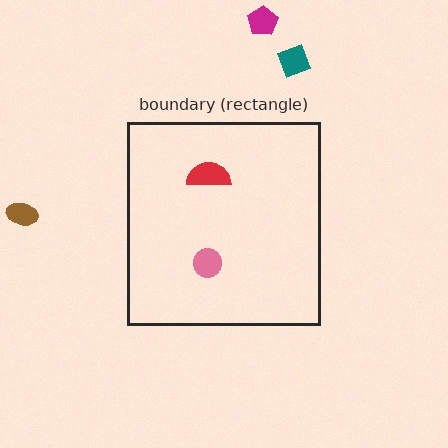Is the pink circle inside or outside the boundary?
Inside.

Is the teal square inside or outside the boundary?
Outside.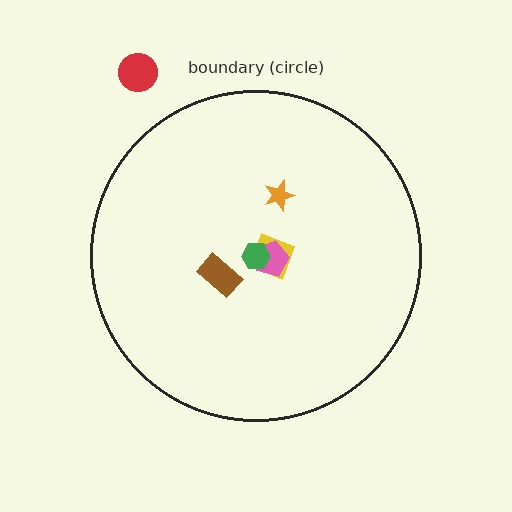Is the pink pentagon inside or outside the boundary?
Inside.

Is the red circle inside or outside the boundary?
Outside.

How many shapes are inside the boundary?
5 inside, 1 outside.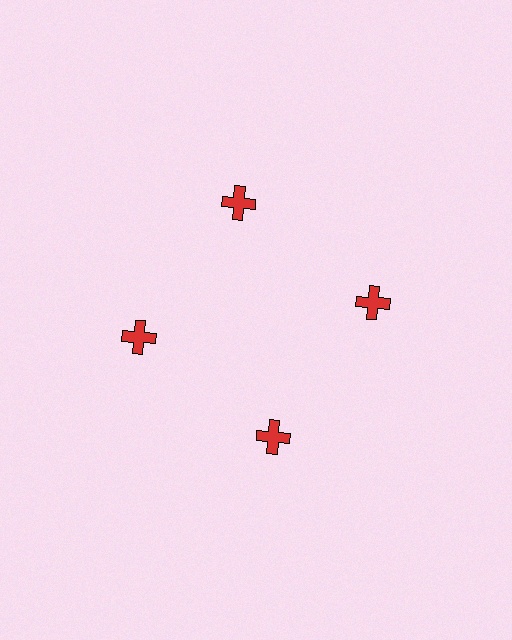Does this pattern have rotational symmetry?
Yes, this pattern has 4-fold rotational symmetry. It looks the same after rotating 90 degrees around the center.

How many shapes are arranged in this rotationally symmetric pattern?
There are 4 shapes, arranged in 4 groups of 1.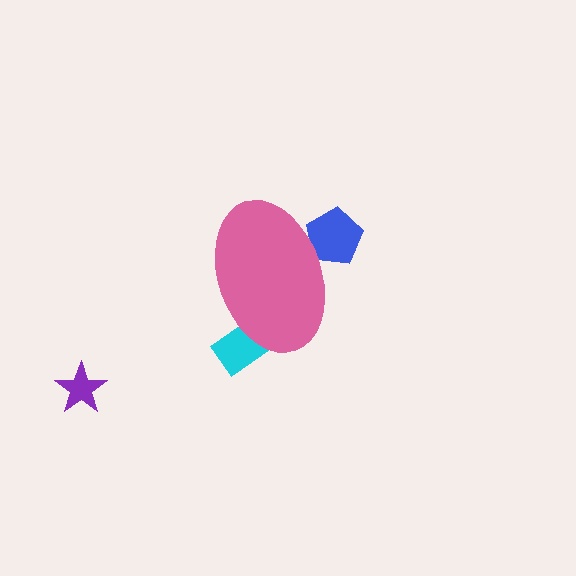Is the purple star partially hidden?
No, the purple star is fully visible.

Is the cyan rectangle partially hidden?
Yes, the cyan rectangle is partially hidden behind the pink ellipse.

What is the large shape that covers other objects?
A pink ellipse.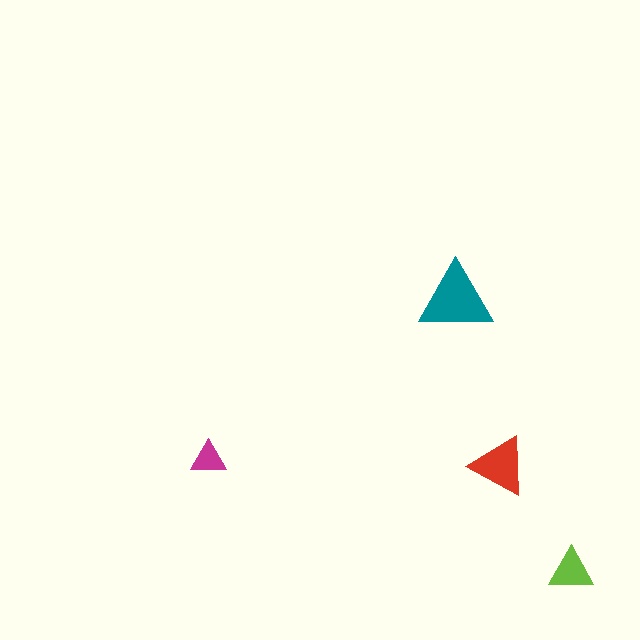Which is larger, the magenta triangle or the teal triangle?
The teal one.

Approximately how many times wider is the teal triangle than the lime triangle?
About 1.5 times wider.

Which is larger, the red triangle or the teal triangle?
The teal one.